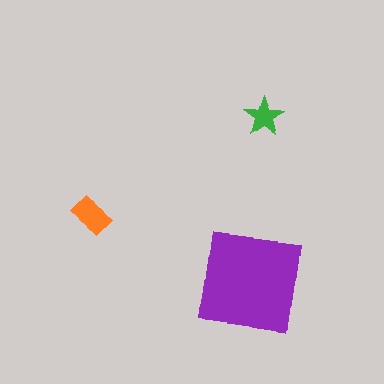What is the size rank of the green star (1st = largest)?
3rd.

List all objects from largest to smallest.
The purple square, the orange rectangle, the green star.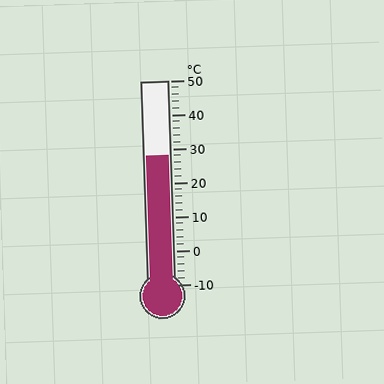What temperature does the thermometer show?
The thermometer shows approximately 28°C.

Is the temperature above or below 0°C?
The temperature is above 0°C.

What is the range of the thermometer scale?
The thermometer scale ranges from -10°C to 50°C.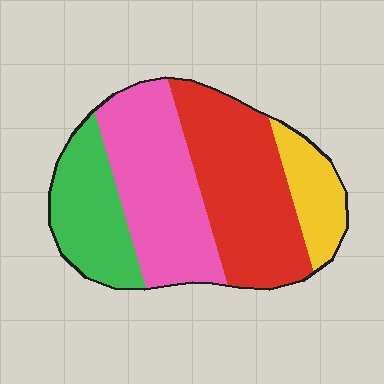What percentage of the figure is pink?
Pink takes up between a quarter and a half of the figure.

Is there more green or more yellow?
Green.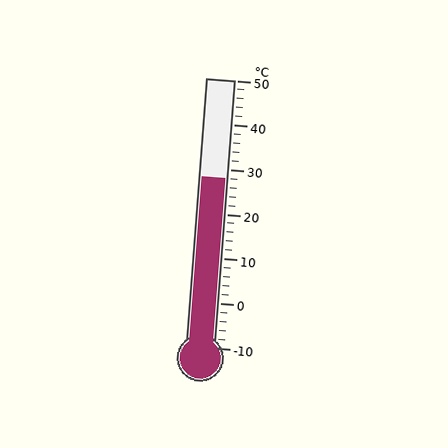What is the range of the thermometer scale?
The thermometer scale ranges from -10°C to 50°C.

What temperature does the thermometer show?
The thermometer shows approximately 28°C.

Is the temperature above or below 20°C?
The temperature is above 20°C.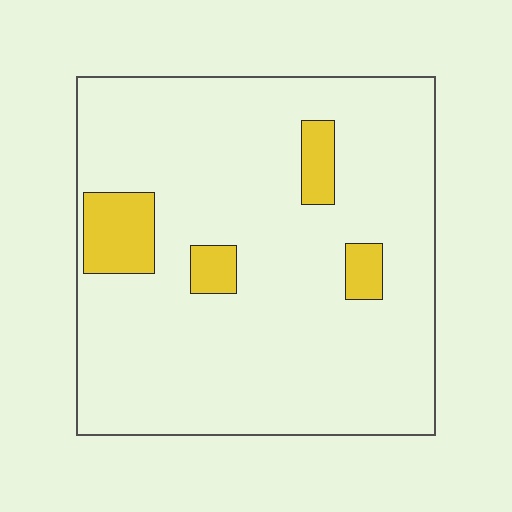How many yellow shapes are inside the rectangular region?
4.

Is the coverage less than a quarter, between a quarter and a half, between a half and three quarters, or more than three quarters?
Less than a quarter.